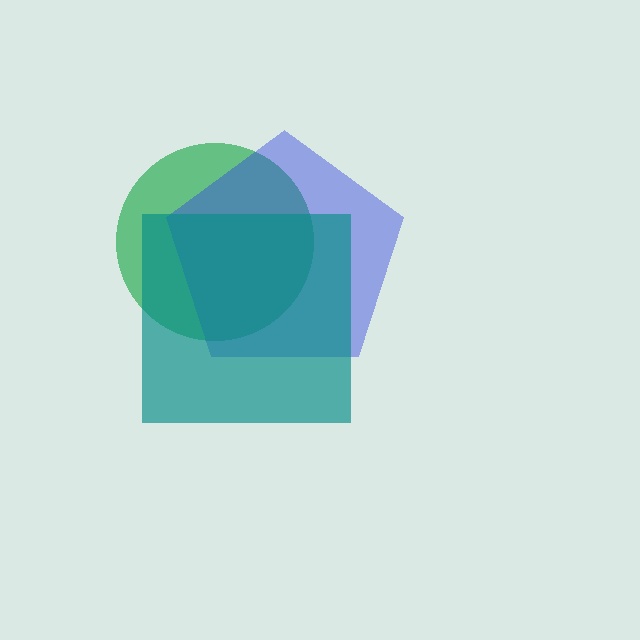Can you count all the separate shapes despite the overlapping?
Yes, there are 3 separate shapes.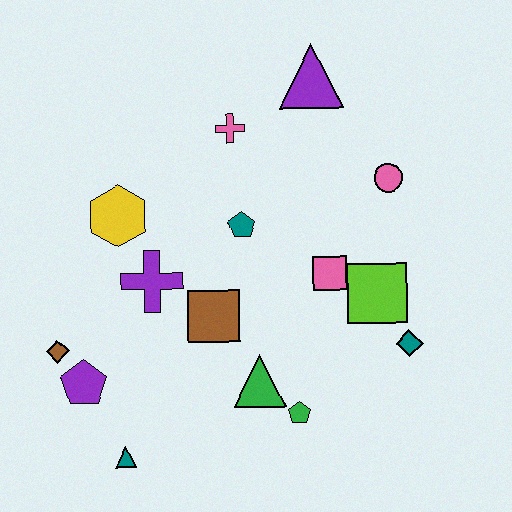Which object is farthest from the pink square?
The brown diamond is farthest from the pink square.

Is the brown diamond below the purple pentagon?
No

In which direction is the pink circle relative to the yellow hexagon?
The pink circle is to the right of the yellow hexagon.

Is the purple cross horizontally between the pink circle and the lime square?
No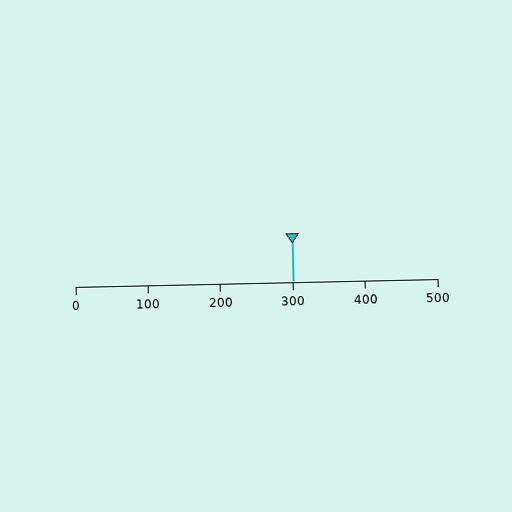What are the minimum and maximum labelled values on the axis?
The axis runs from 0 to 500.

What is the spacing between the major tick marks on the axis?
The major ticks are spaced 100 apart.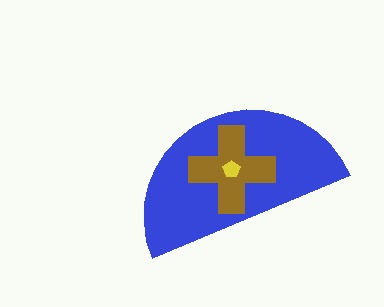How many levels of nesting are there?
3.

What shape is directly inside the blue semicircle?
The brown cross.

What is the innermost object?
The yellow pentagon.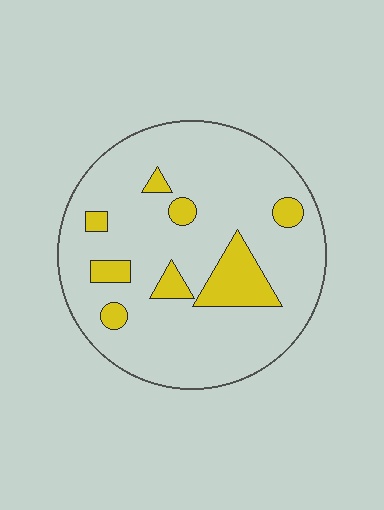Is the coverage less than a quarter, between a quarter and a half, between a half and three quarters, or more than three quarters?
Less than a quarter.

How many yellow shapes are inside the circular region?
8.